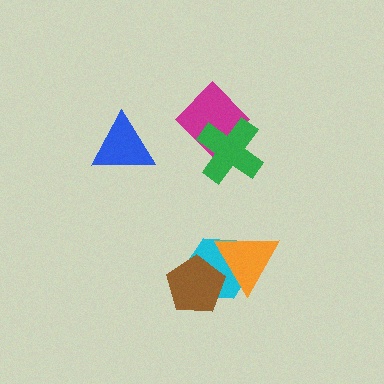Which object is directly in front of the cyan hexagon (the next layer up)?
The orange triangle is directly in front of the cyan hexagon.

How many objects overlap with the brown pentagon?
2 objects overlap with the brown pentagon.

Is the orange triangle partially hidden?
Yes, it is partially covered by another shape.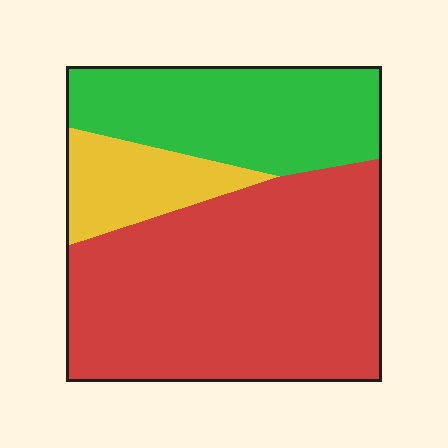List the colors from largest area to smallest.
From largest to smallest: red, green, yellow.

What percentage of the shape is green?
Green covers 29% of the shape.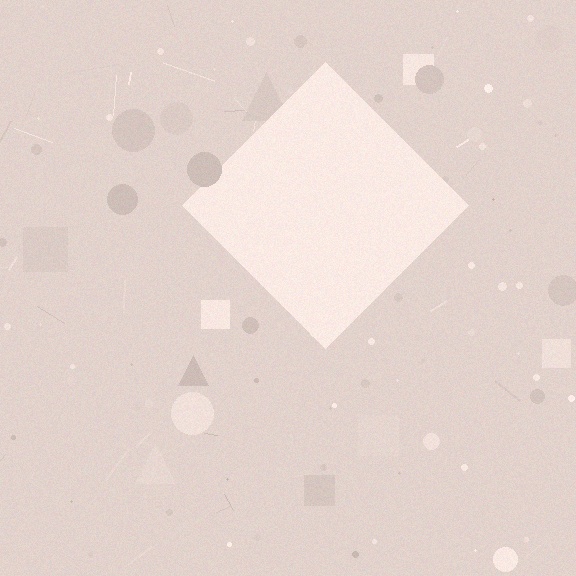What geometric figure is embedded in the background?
A diamond is embedded in the background.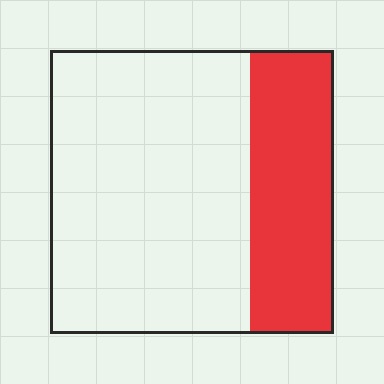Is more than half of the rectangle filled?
No.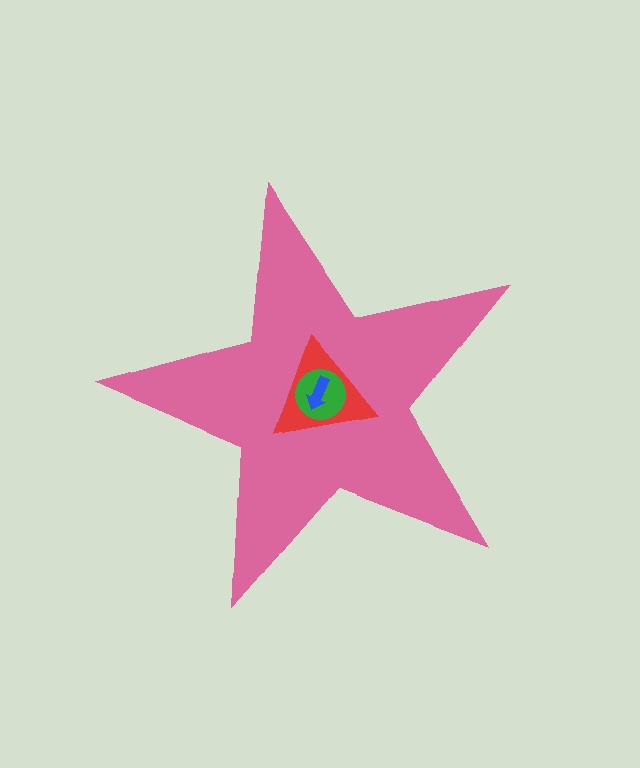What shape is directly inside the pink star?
The red triangle.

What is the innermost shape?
The blue arrow.